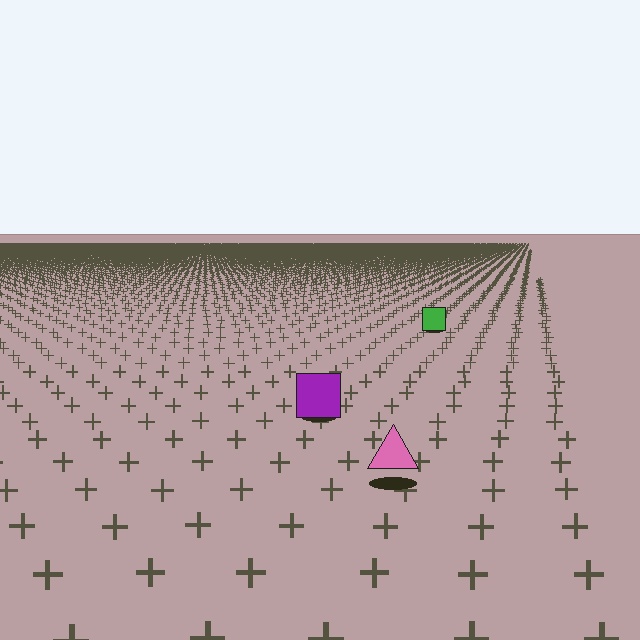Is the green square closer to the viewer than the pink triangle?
No. The pink triangle is closer — you can tell from the texture gradient: the ground texture is coarser near it.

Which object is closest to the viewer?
The pink triangle is closest. The texture marks near it are larger and more spread out.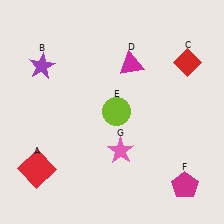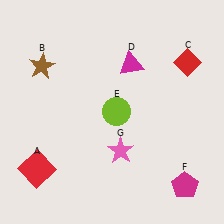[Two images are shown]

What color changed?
The star (B) changed from purple in Image 1 to brown in Image 2.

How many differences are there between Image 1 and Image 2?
There is 1 difference between the two images.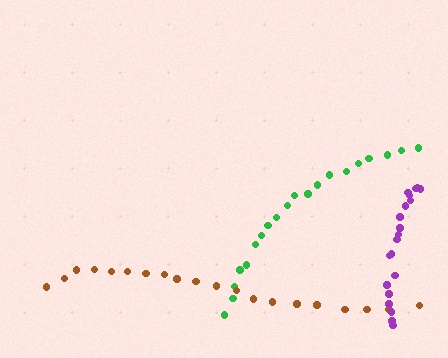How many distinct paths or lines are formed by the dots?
There are 3 distinct paths.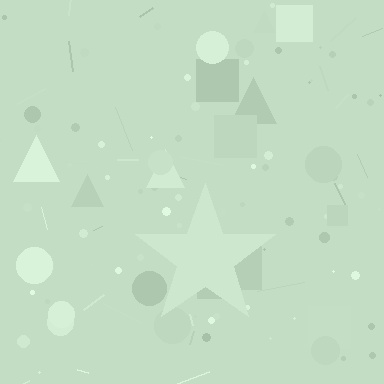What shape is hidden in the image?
A star is hidden in the image.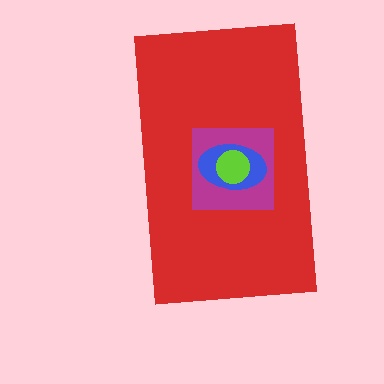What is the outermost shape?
The red rectangle.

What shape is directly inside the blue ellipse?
The lime circle.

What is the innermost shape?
The lime circle.